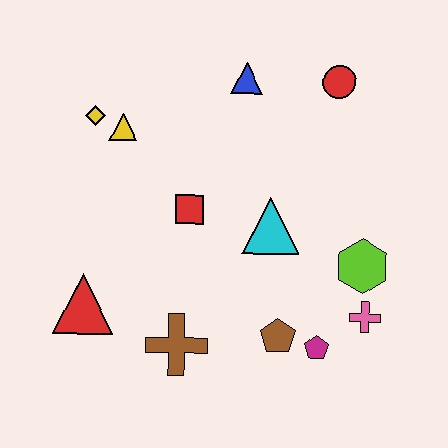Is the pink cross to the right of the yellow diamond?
Yes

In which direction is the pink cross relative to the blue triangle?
The pink cross is below the blue triangle.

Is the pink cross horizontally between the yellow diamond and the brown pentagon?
No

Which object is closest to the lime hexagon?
The pink cross is closest to the lime hexagon.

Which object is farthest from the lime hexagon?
The yellow diamond is farthest from the lime hexagon.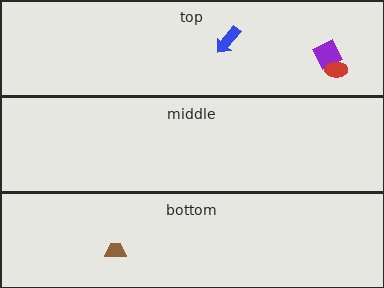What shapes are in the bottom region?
The brown trapezoid.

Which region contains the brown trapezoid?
The bottom region.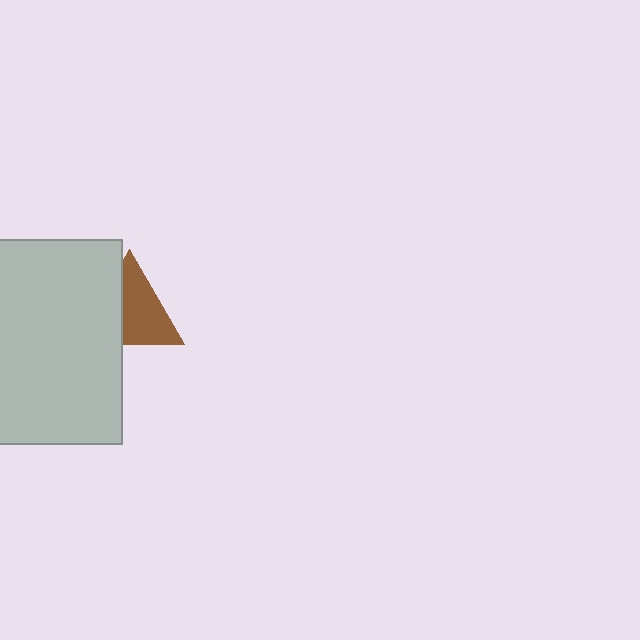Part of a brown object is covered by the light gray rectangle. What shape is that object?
It is a triangle.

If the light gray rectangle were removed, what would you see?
You would see the complete brown triangle.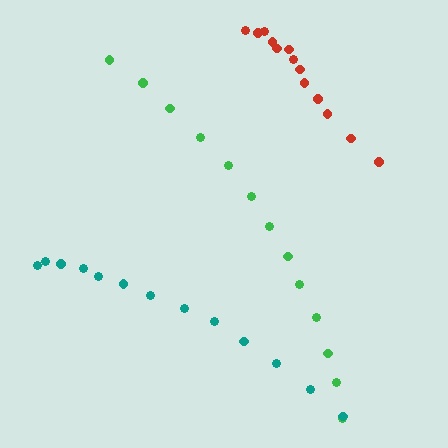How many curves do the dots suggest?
There are 3 distinct paths.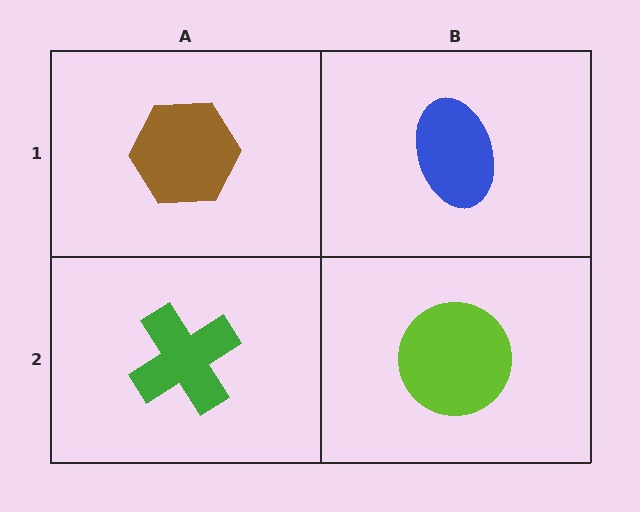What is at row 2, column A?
A green cross.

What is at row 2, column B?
A lime circle.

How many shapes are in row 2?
2 shapes.